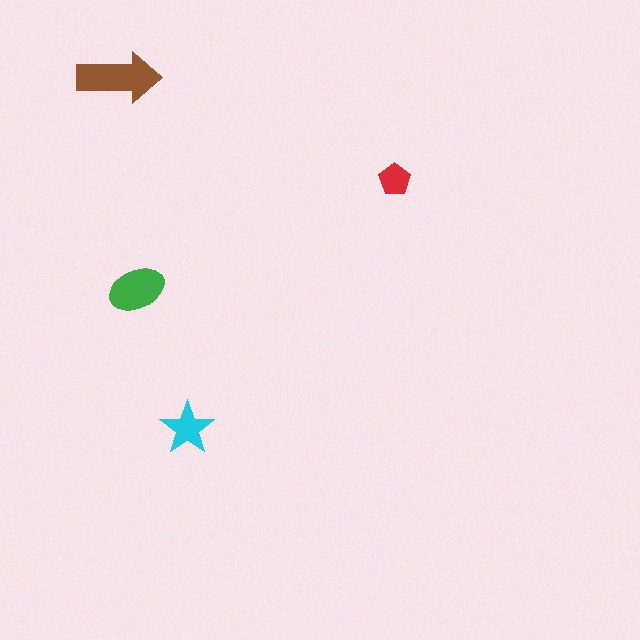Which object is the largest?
The brown arrow.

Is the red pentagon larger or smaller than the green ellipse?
Smaller.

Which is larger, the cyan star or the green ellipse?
The green ellipse.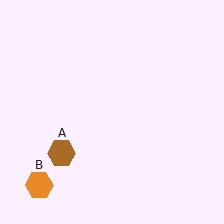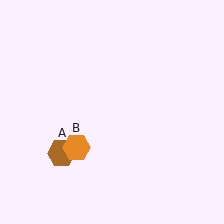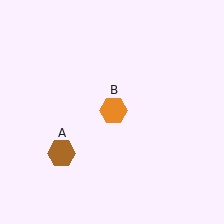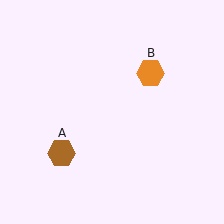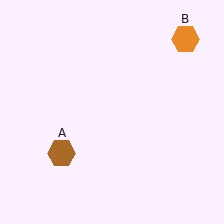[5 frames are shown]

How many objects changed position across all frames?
1 object changed position: orange hexagon (object B).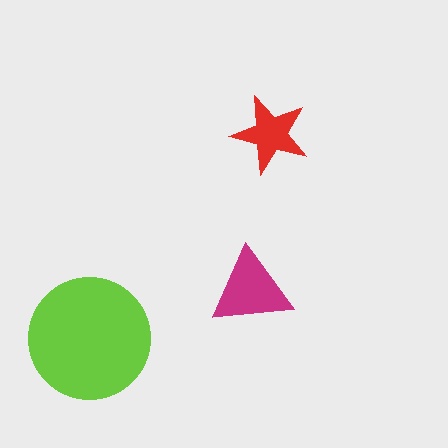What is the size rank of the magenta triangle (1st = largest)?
2nd.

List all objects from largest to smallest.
The lime circle, the magenta triangle, the red star.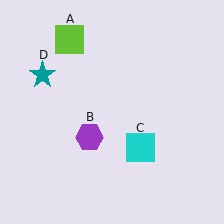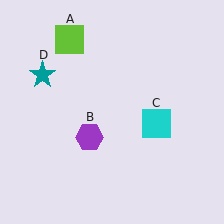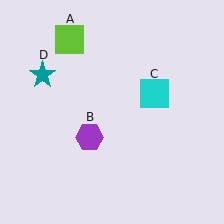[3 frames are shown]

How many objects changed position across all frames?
1 object changed position: cyan square (object C).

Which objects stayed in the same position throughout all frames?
Lime square (object A) and purple hexagon (object B) and teal star (object D) remained stationary.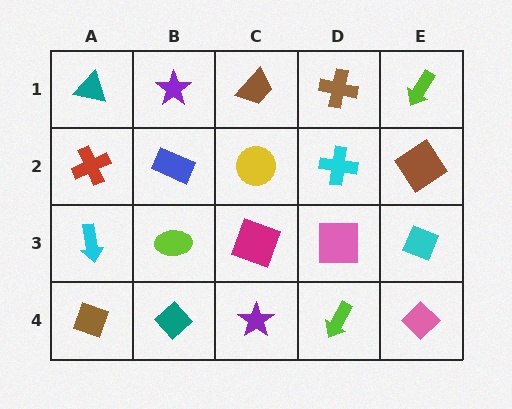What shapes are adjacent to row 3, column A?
A red cross (row 2, column A), a brown diamond (row 4, column A), a lime ellipse (row 3, column B).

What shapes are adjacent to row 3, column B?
A blue rectangle (row 2, column B), a teal diamond (row 4, column B), a cyan arrow (row 3, column A), a magenta square (row 3, column C).